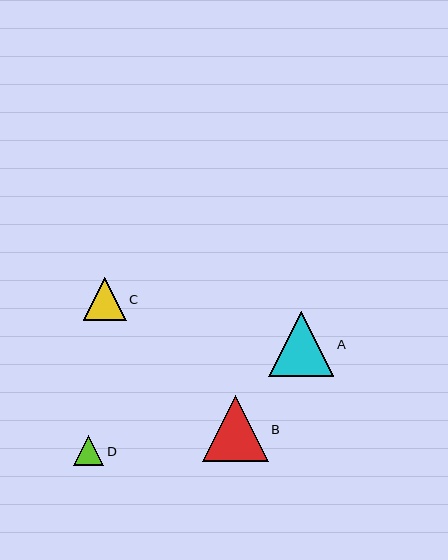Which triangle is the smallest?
Triangle D is the smallest with a size of approximately 30 pixels.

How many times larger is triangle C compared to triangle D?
Triangle C is approximately 1.4 times the size of triangle D.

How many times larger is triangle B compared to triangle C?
Triangle B is approximately 1.5 times the size of triangle C.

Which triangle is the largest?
Triangle B is the largest with a size of approximately 66 pixels.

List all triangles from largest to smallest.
From largest to smallest: B, A, C, D.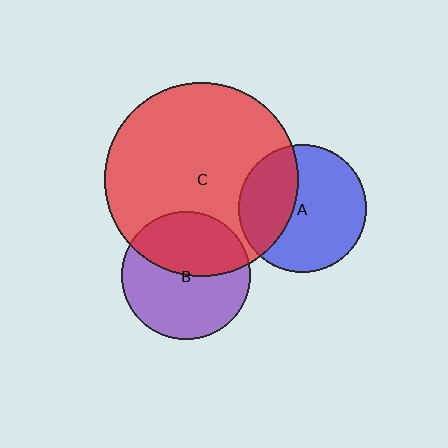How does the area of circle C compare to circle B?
Approximately 2.3 times.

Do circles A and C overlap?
Yes.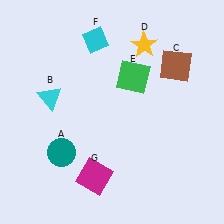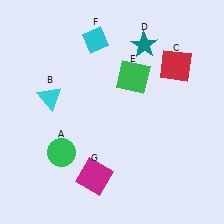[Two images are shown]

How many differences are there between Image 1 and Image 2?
There are 3 differences between the two images.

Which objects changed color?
A changed from teal to green. C changed from brown to red. D changed from yellow to teal.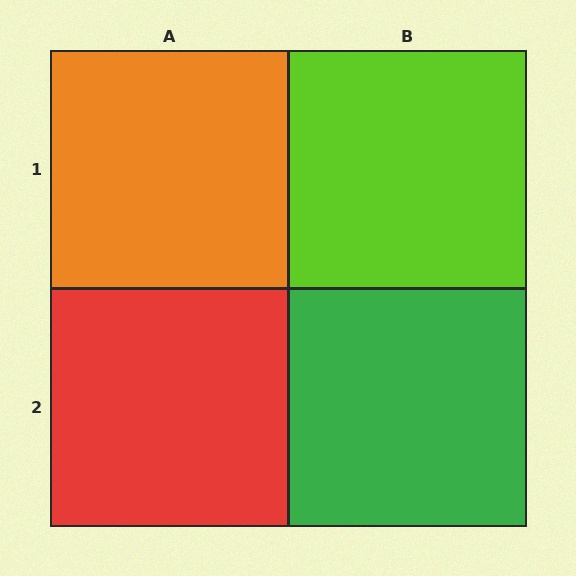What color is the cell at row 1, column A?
Orange.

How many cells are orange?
1 cell is orange.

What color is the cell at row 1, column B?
Lime.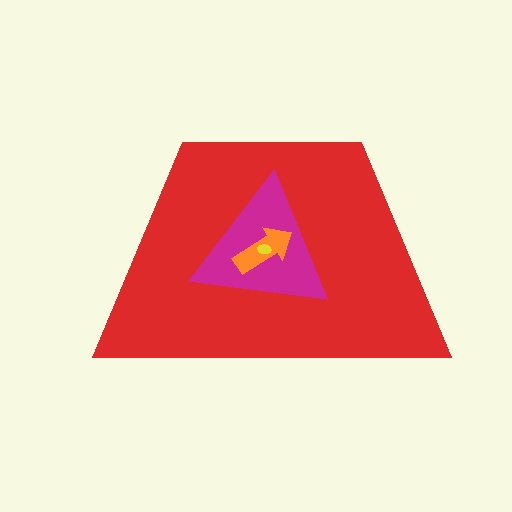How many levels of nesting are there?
4.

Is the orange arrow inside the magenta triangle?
Yes.